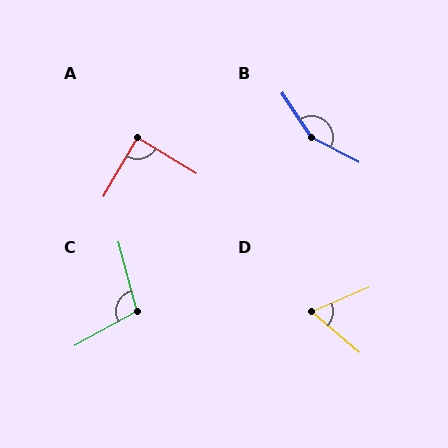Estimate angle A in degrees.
Approximately 89 degrees.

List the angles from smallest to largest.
D (64°), A (89°), C (105°), B (151°).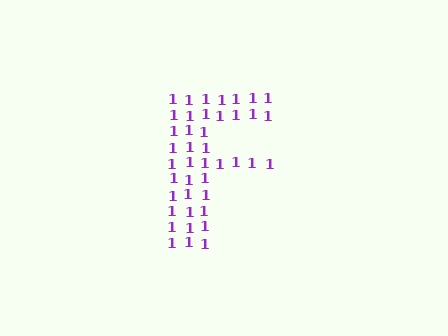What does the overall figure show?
The overall figure shows the letter F.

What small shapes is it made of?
It is made of small digit 1's.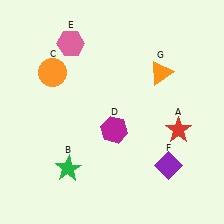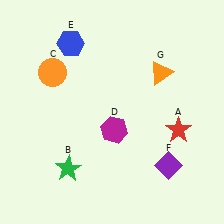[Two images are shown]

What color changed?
The hexagon (E) changed from pink in Image 1 to blue in Image 2.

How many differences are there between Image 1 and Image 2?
There is 1 difference between the two images.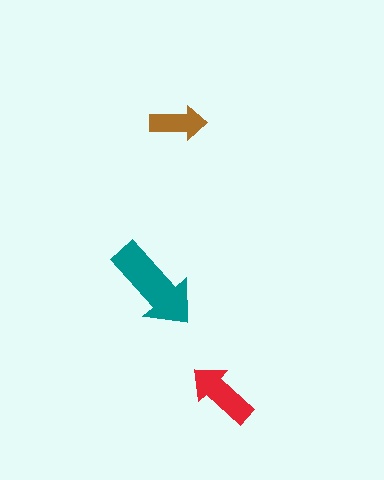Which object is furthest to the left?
The teal arrow is leftmost.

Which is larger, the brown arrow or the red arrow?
The red one.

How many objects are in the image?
There are 3 objects in the image.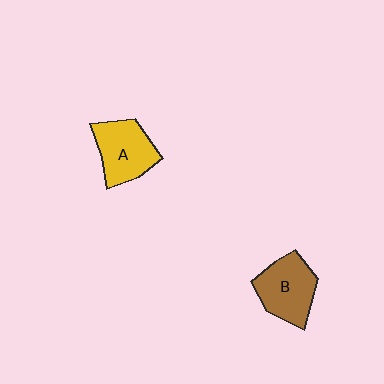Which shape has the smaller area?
Shape A (yellow).